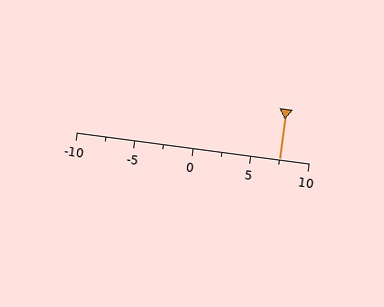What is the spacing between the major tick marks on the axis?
The major ticks are spaced 5 apart.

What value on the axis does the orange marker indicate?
The marker indicates approximately 7.5.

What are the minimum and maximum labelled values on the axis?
The axis runs from -10 to 10.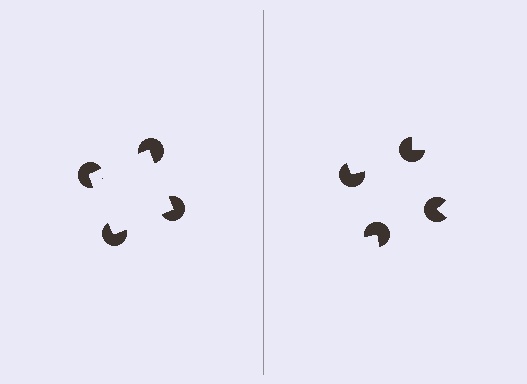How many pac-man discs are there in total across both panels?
8 — 4 on each side.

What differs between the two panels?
The pac-man discs are positioned identically on both sides; only the wedge orientations differ. On the left they align to a square; on the right they are misaligned.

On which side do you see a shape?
An illusory square appears on the left side. On the right side the wedge cuts are rotated, so no coherent shape forms.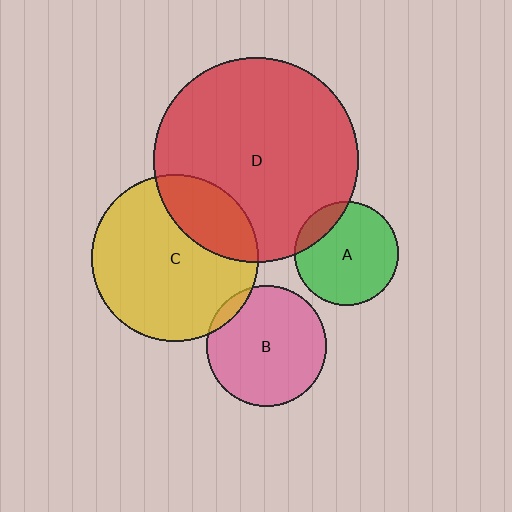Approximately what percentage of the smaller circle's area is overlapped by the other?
Approximately 5%.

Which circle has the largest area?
Circle D (red).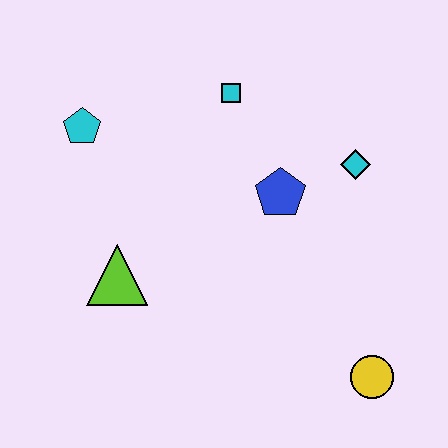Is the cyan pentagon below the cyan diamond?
No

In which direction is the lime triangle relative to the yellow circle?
The lime triangle is to the left of the yellow circle.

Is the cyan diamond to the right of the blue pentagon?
Yes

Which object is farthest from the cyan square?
The yellow circle is farthest from the cyan square.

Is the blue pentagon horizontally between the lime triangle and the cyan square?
No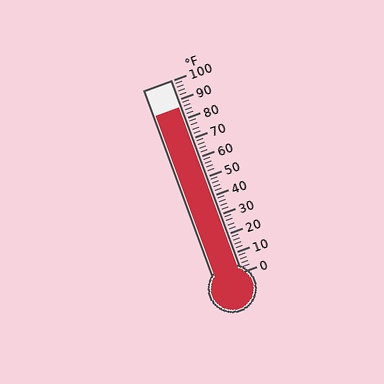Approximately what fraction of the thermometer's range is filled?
The thermometer is filled to approximately 85% of its range.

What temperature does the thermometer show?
The thermometer shows approximately 86°F.